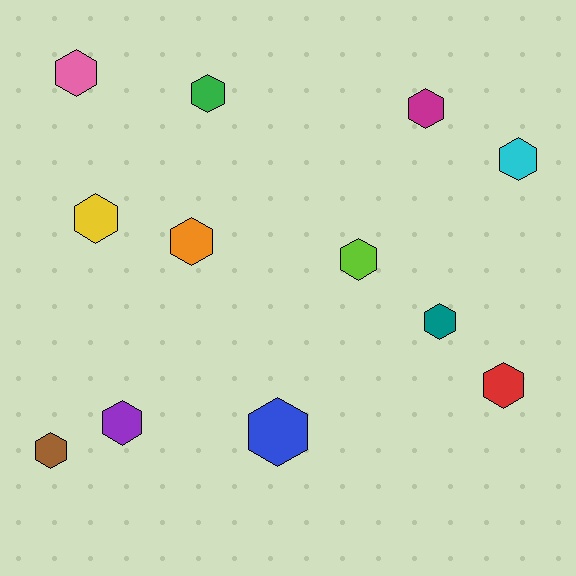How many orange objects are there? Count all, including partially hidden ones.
There is 1 orange object.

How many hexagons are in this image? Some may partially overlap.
There are 12 hexagons.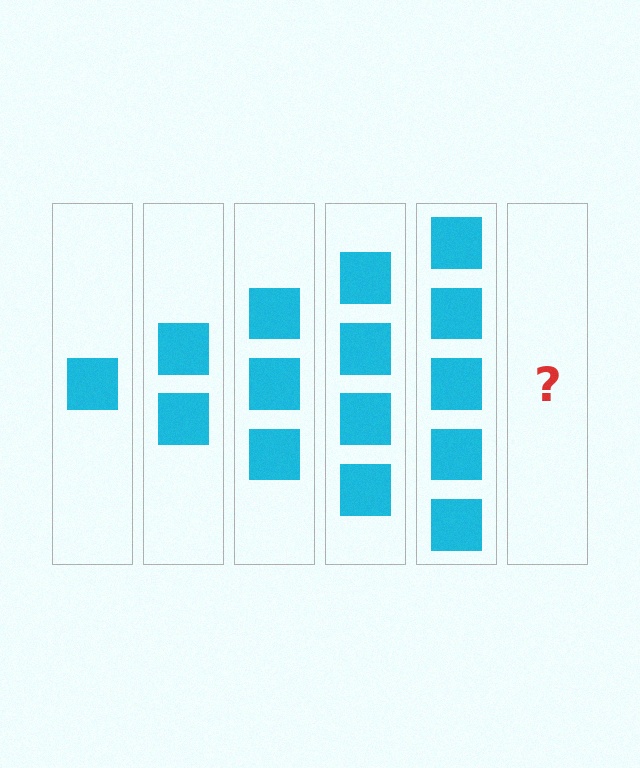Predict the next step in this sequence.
The next step is 6 squares.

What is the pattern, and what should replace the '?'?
The pattern is that each step adds one more square. The '?' should be 6 squares.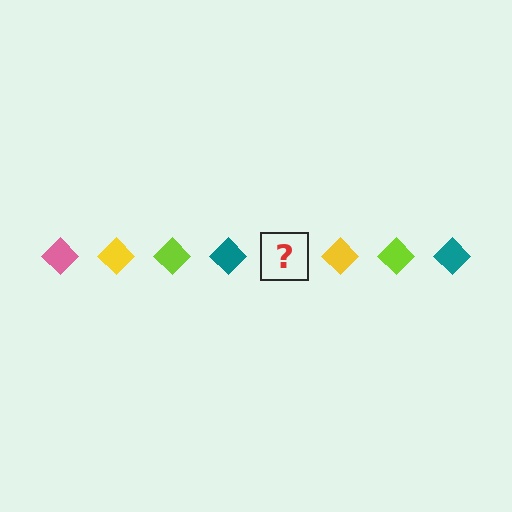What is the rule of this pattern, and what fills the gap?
The rule is that the pattern cycles through pink, yellow, lime, teal diamonds. The gap should be filled with a pink diamond.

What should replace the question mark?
The question mark should be replaced with a pink diamond.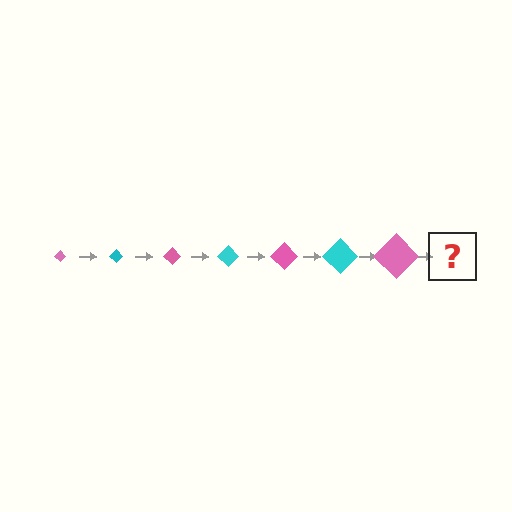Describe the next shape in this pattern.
It should be a cyan diamond, larger than the previous one.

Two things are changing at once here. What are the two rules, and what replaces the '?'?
The two rules are that the diamond grows larger each step and the color cycles through pink and cyan. The '?' should be a cyan diamond, larger than the previous one.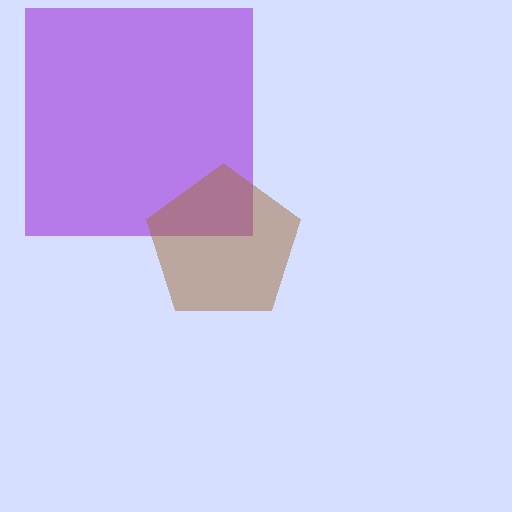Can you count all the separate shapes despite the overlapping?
Yes, there are 2 separate shapes.